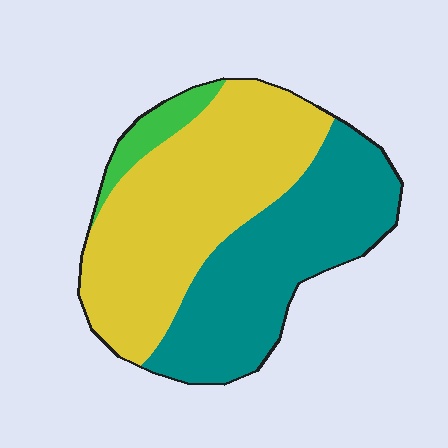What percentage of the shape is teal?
Teal takes up about two fifths (2/5) of the shape.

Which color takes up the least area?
Green, at roughly 5%.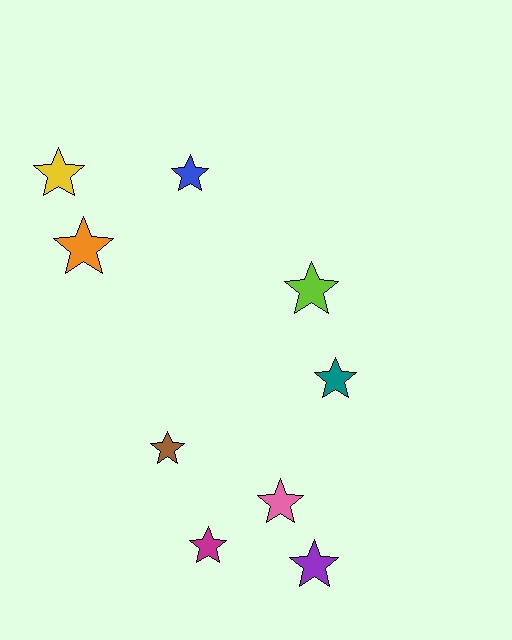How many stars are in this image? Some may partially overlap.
There are 9 stars.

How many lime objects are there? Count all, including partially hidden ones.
There is 1 lime object.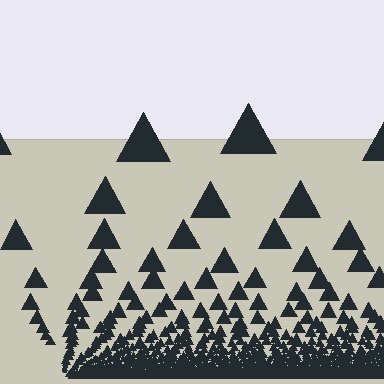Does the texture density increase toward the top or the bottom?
Density increases toward the bottom.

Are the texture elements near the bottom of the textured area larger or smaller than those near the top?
Smaller. The gradient is inverted — elements near the bottom are smaller and denser.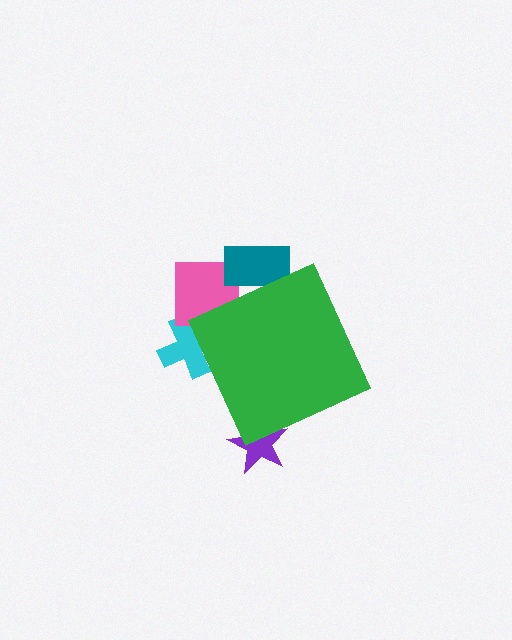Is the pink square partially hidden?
Yes, the pink square is partially hidden behind the green diamond.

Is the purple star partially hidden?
Yes, the purple star is partially hidden behind the green diamond.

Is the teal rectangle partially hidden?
Yes, the teal rectangle is partially hidden behind the green diamond.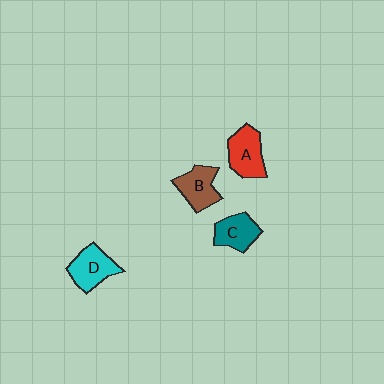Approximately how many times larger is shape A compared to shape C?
Approximately 1.2 times.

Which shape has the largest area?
Shape A (red).